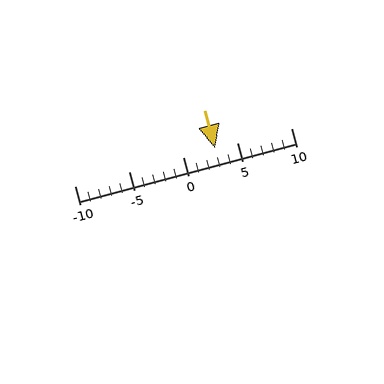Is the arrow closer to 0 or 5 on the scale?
The arrow is closer to 5.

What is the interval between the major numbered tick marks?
The major tick marks are spaced 5 units apart.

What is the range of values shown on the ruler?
The ruler shows values from -10 to 10.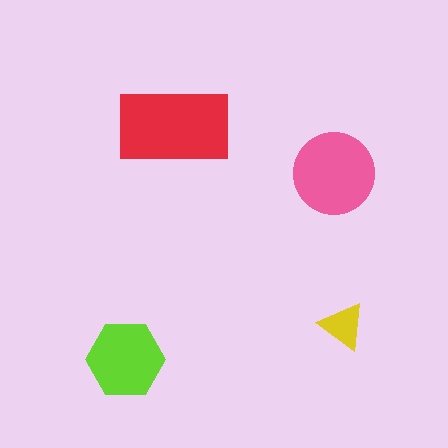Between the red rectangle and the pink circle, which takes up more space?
The red rectangle.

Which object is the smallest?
The yellow triangle.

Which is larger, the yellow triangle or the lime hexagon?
The lime hexagon.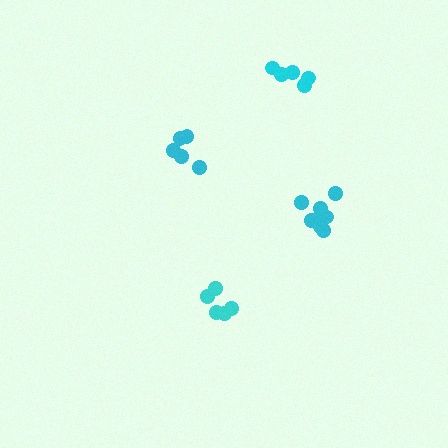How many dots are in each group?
Group 1: 5 dots, Group 2: 5 dots, Group 3: 9 dots, Group 4: 5 dots (24 total).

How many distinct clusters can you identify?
There are 4 distinct clusters.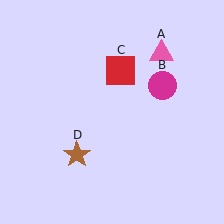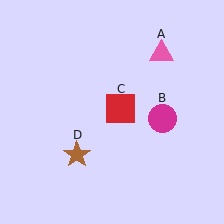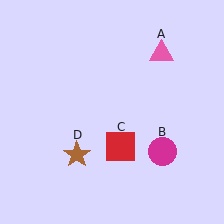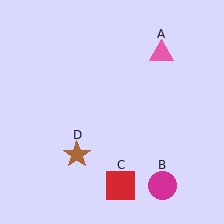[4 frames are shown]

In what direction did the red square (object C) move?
The red square (object C) moved down.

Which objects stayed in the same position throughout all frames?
Pink triangle (object A) and brown star (object D) remained stationary.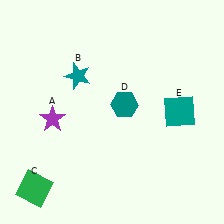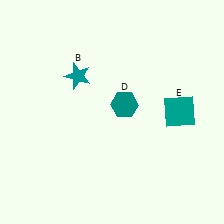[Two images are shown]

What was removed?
The green square (C), the purple star (A) were removed in Image 2.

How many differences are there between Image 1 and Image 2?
There are 2 differences between the two images.